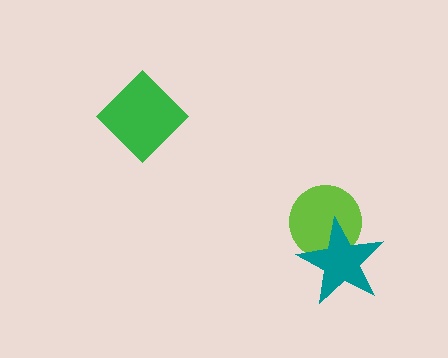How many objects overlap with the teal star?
1 object overlaps with the teal star.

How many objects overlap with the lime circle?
1 object overlaps with the lime circle.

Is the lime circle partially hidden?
Yes, it is partially covered by another shape.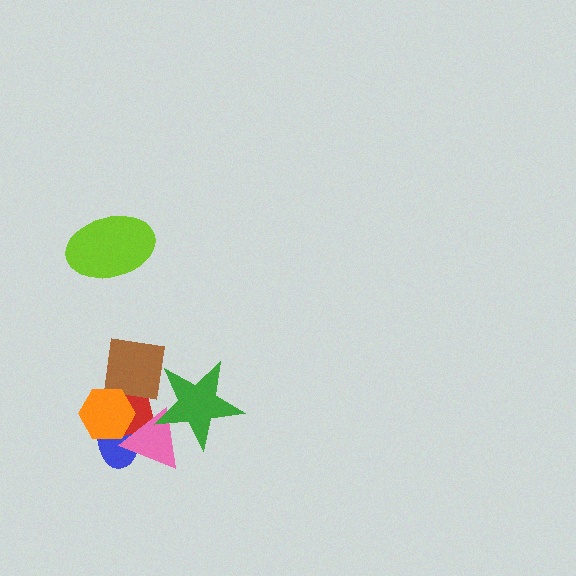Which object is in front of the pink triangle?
The green star is in front of the pink triangle.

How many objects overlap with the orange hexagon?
4 objects overlap with the orange hexagon.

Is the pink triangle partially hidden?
Yes, it is partially covered by another shape.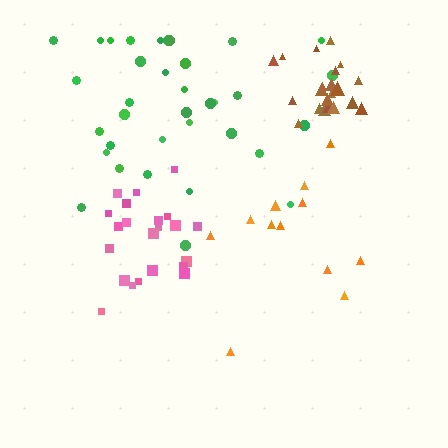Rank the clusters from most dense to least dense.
brown, pink, green, orange.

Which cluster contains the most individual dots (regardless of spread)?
Green (35).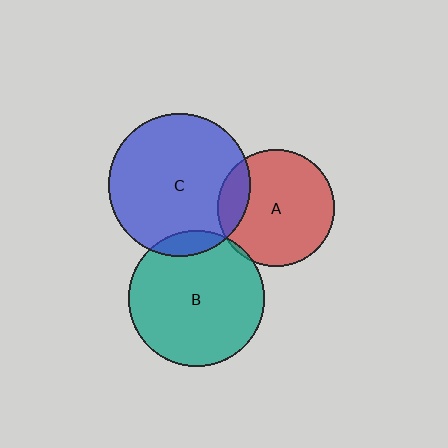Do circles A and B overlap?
Yes.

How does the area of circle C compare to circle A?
Approximately 1.5 times.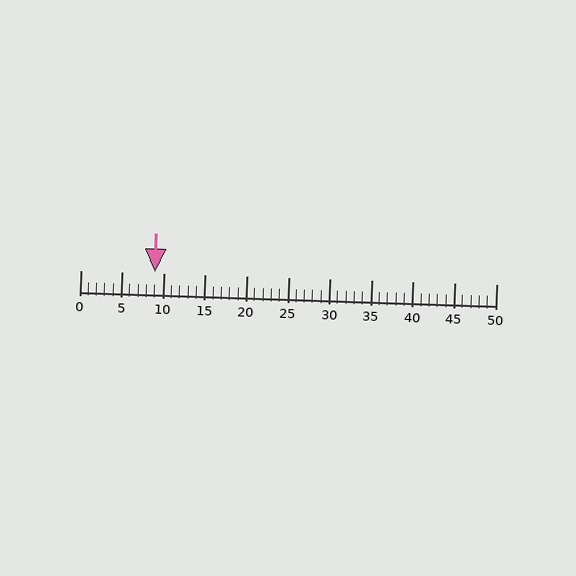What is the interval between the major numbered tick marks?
The major tick marks are spaced 5 units apart.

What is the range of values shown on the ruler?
The ruler shows values from 0 to 50.